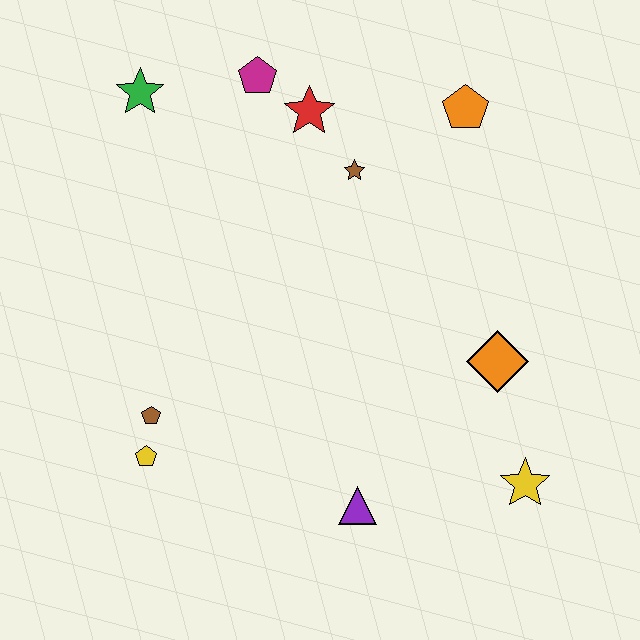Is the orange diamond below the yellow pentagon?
No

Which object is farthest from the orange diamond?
The green star is farthest from the orange diamond.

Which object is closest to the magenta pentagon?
The red star is closest to the magenta pentagon.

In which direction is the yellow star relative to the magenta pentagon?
The yellow star is below the magenta pentagon.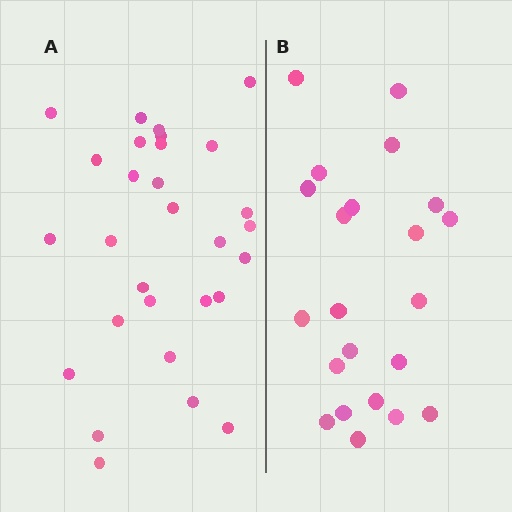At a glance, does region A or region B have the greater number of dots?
Region A (the left region) has more dots.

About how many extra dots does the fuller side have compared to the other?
Region A has roughly 8 or so more dots than region B.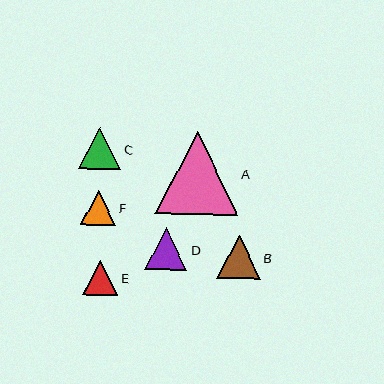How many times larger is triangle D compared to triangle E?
Triangle D is approximately 1.2 times the size of triangle E.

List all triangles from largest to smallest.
From largest to smallest: A, B, D, C, E, F.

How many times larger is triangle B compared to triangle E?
Triangle B is approximately 1.2 times the size of triangle E.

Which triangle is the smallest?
Triangle F is the smallest with a size of approximately 35 pixels.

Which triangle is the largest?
Triangle A is the largest with a size of approximately 83 pixels.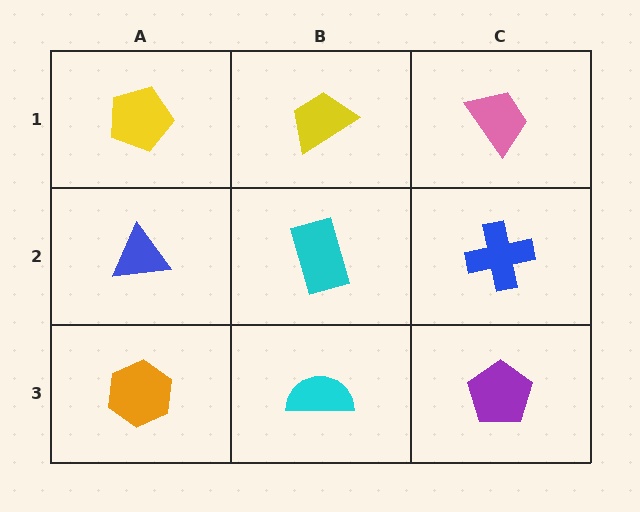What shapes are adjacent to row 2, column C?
A pink trapezoid (row 1, column C), a purple pentagon (row 3, column C), a cyan rectangle (row 2, column B).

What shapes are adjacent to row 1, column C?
A blue cross (row 2, column C), a yellow trapezoid (row 1, column B).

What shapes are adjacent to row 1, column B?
A cyan rectangle (row 2, column B), a yellow pentagon (row 1, column A), a pink trapezoid (row 1, column C).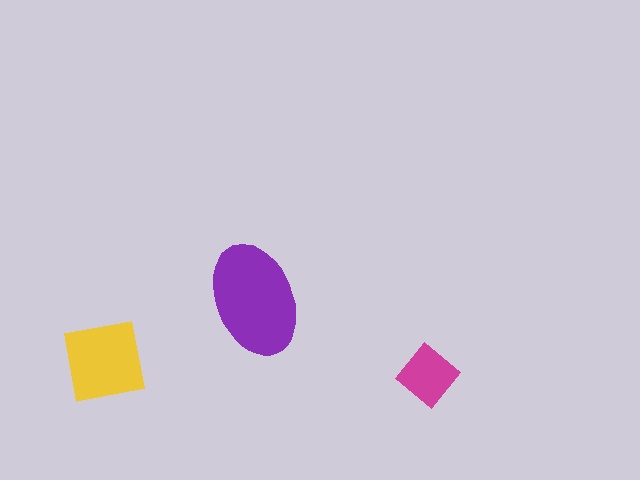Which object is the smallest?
The magenta diamond.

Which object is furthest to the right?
The magenta diamond is rightmost.